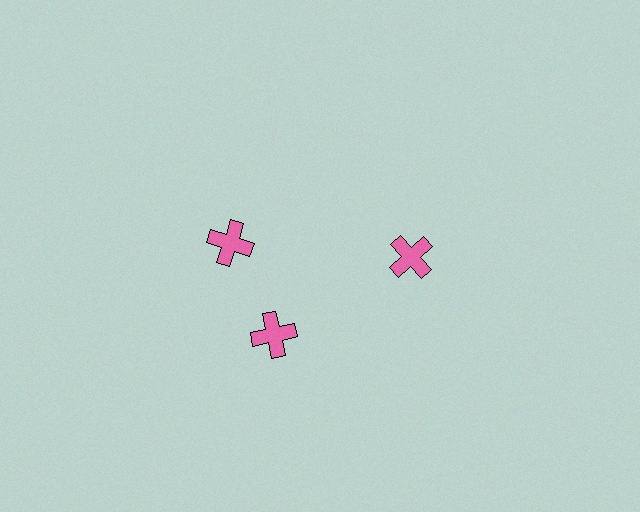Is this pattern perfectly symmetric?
No. The 3 pink crosses are arranged in a ring, but one element near the 11 o'clock position is rotated out of alignment along the ring, breaking the 3-fold rotational symmetry.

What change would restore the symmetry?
The symmetry would be restored by rotating it back into even spacing with its neighbors so that all 3 crosses sit at equal angles and equal distance from the center.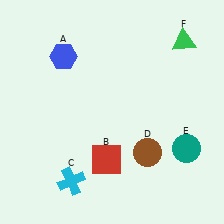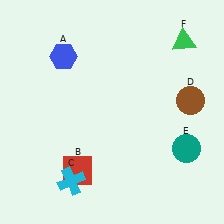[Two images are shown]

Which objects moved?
The objects that moved are: the red square (B), the brown circle (D).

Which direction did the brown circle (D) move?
The brown circle (D) moved up.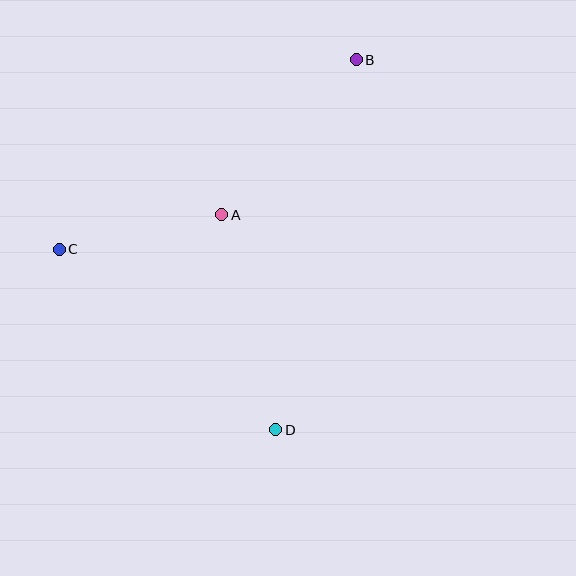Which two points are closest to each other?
Points A and C are closest to each other.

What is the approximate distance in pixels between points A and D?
The distance between A and D is approximately 222 pixels.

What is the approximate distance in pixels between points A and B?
The distance between A and B is approximately 205 pixels.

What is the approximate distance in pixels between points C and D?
The distance between C and D is approximately 282 pixels.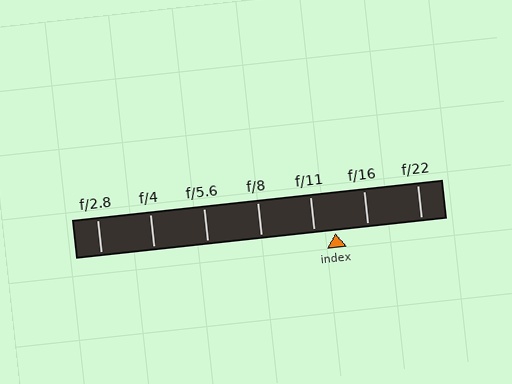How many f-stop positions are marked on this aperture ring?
There are 7 f-stop positions marked.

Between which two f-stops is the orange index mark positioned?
The index mark is between f/11 and f/16.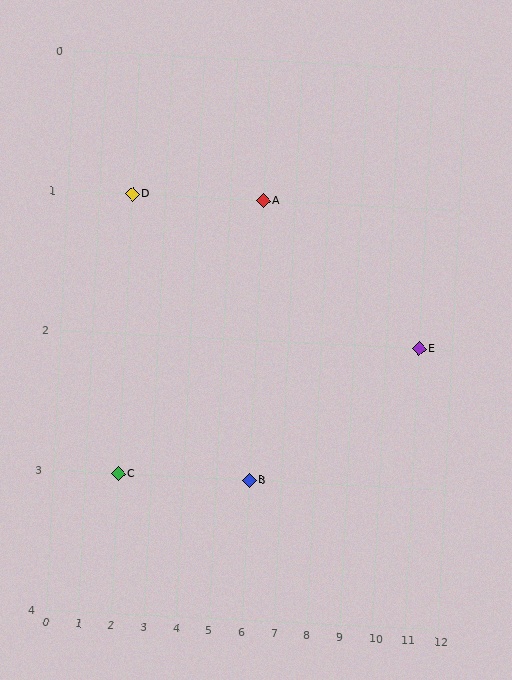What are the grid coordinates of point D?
Point D is at grid coordinates (2, 1).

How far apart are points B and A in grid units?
Points B and A are 2 rows apart.